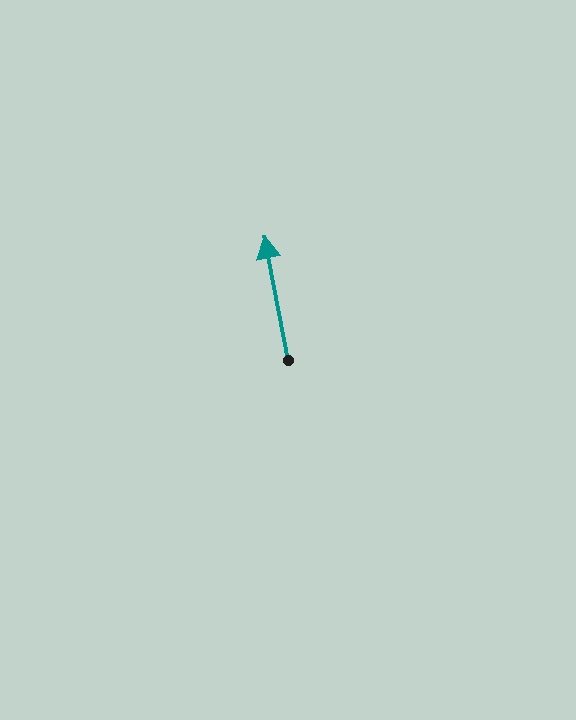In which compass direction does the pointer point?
North.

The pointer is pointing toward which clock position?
Roughly 12 o'clock.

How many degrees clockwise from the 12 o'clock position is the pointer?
Approximately 349 degrees.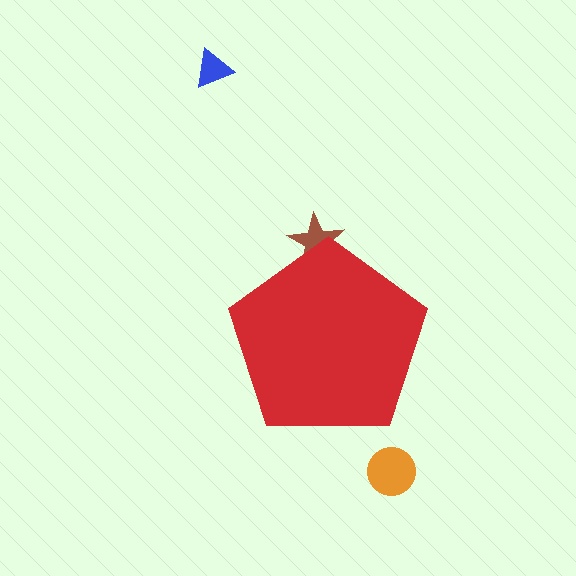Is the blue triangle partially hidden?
No, the blue triangle is fully visible.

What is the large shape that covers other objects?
A red pentagon.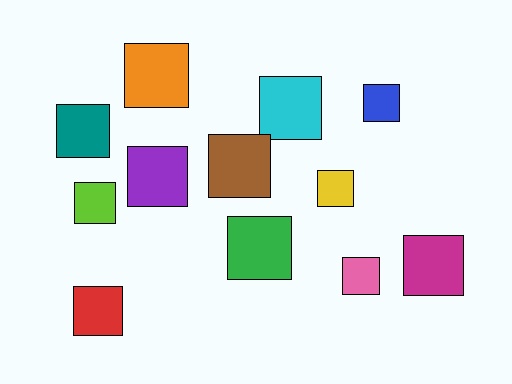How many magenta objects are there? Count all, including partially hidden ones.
There is 1 magenta object.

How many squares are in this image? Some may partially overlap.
There are 12 squares.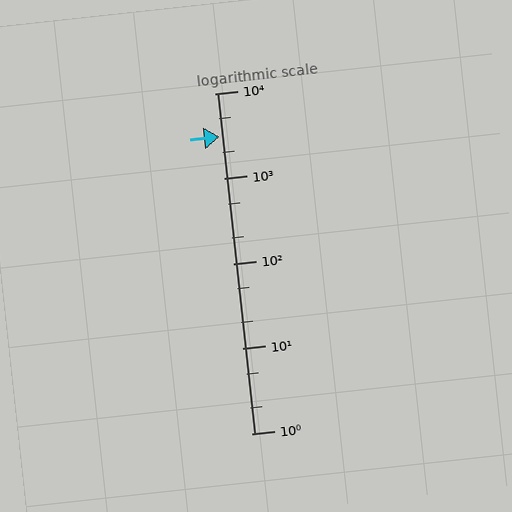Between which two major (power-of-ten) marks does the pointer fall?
The pointer is between 1000 and 10000.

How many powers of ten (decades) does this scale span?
The scale spans 4 decades, from 1 to 10000.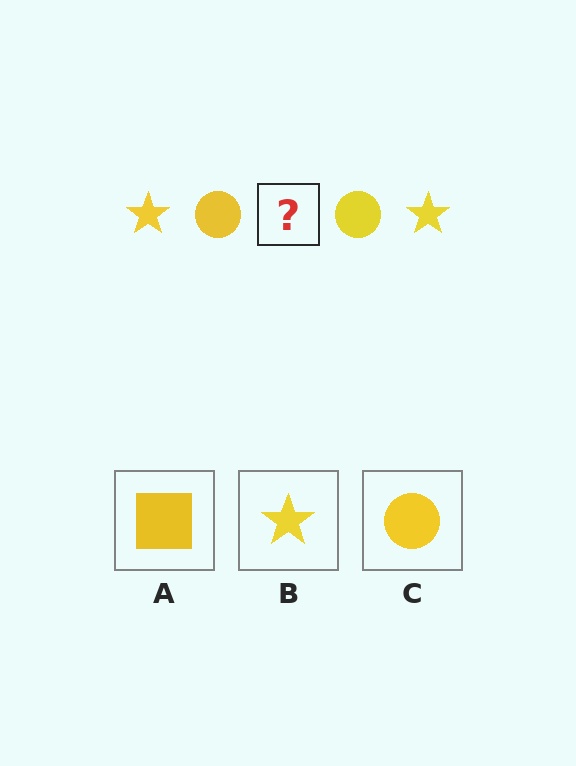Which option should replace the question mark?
Option B.